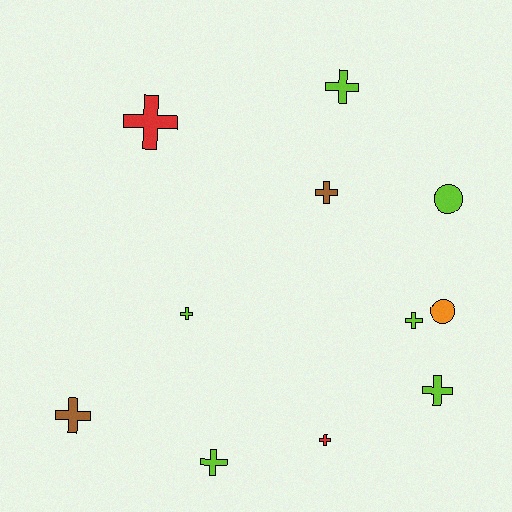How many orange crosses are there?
There are no orange crosses.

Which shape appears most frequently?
Cross, with 9 objects.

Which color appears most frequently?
Lime, with 6 objects.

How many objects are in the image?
There are 11 objects.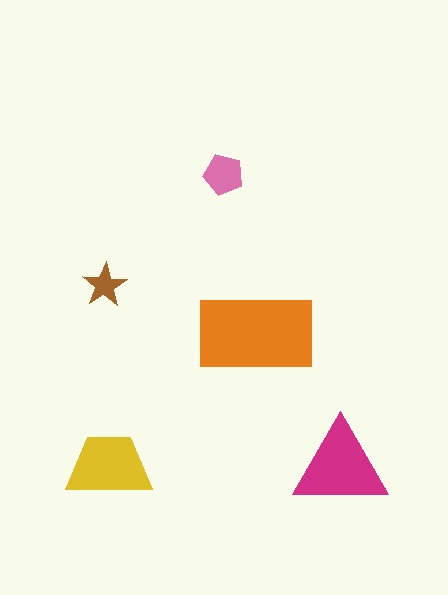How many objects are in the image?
There are 5 objects in the image.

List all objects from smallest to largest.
The brown star, the pink pentagon, the yellow trapezoid, the magenta triangle, the orange rectangle.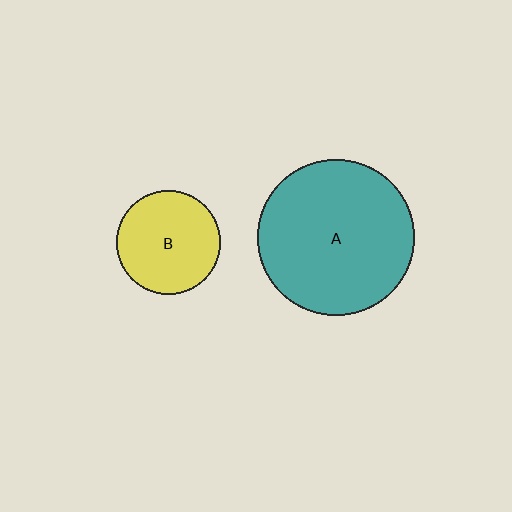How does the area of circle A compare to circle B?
Approximately 2.3 times.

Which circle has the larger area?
Circle A (teal).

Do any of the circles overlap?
No, none of the circles overlap.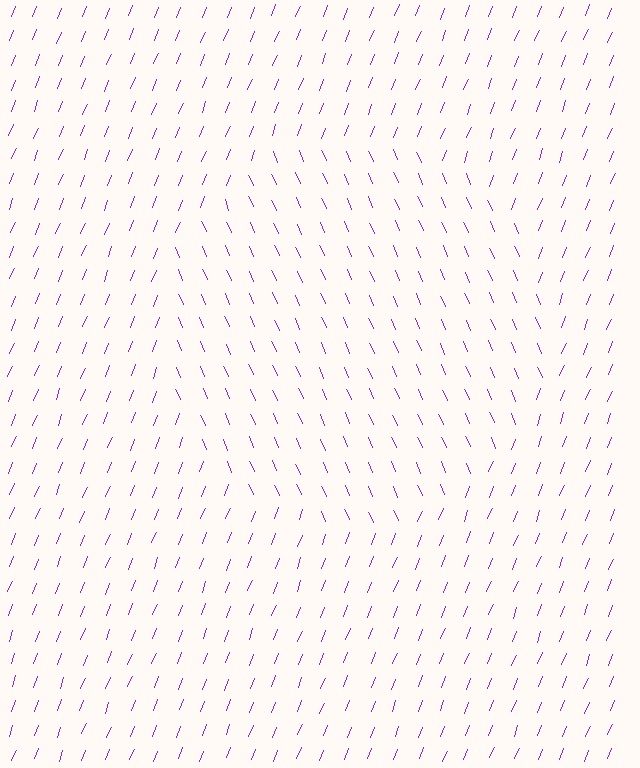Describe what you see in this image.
The image is filled with small purple line segments. A circle region in the image has lines oriented differently from the surrounding lines, creating a visible texture boundary.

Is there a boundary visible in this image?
Yes, there is a texture boundary formed by a change in line orientation.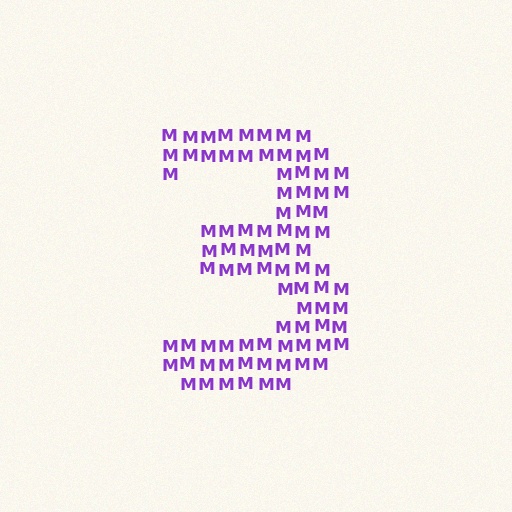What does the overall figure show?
The overall figure shows the digit 3.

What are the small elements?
The small elements are letter M's.